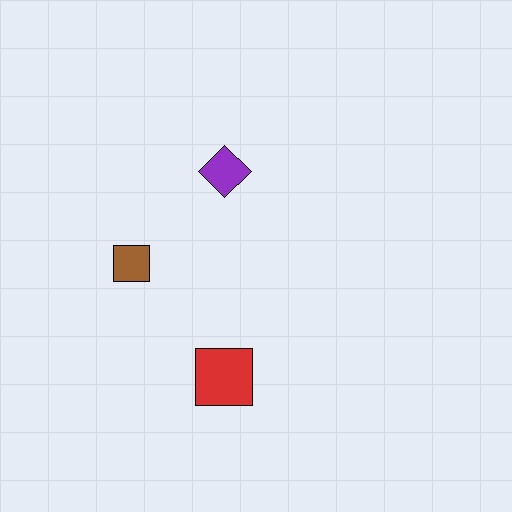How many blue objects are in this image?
There are no blue objects.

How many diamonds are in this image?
There is 1 diamond.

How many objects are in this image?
There are 3 objects.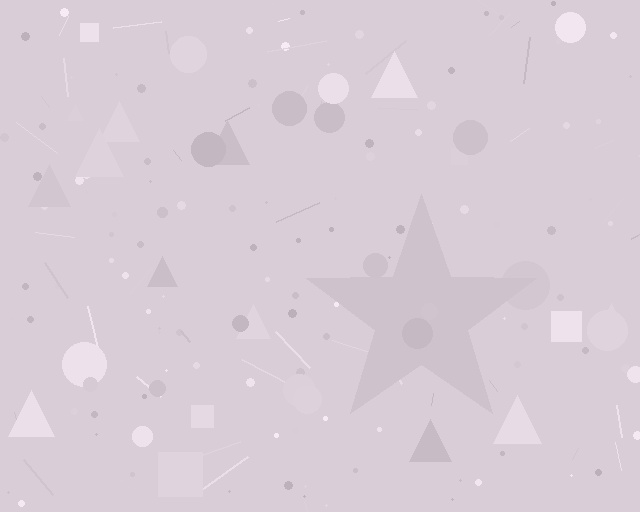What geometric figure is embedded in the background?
A star is embedded in the background.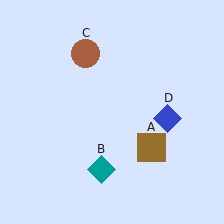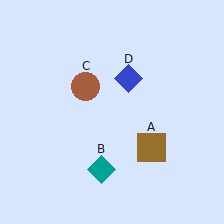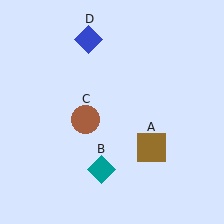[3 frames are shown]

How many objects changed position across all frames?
2 objects changed position: brown circle (object C), blue diamond (object D).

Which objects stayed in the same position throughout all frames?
Brown square (object A) and teal diamond (object B) remained stationary.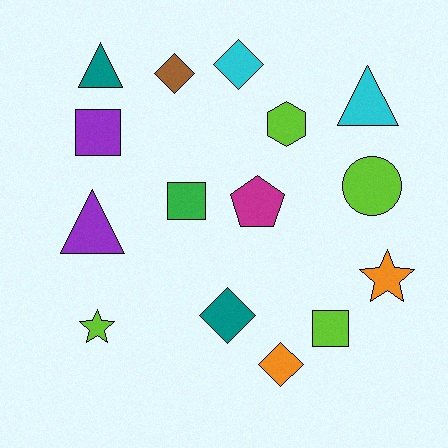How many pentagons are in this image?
There is 1 pentagon.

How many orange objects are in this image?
There are 2 orange objects.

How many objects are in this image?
There are 15 objects.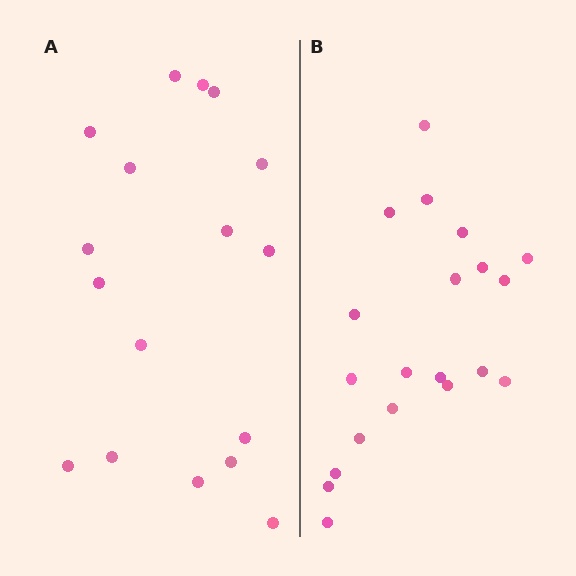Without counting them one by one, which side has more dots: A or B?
Region B (the right region) has more dots.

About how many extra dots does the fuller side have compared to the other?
Region B has just a few more — roughly 2 or 3 more dots than region A.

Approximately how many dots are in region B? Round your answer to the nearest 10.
About 20 dots.